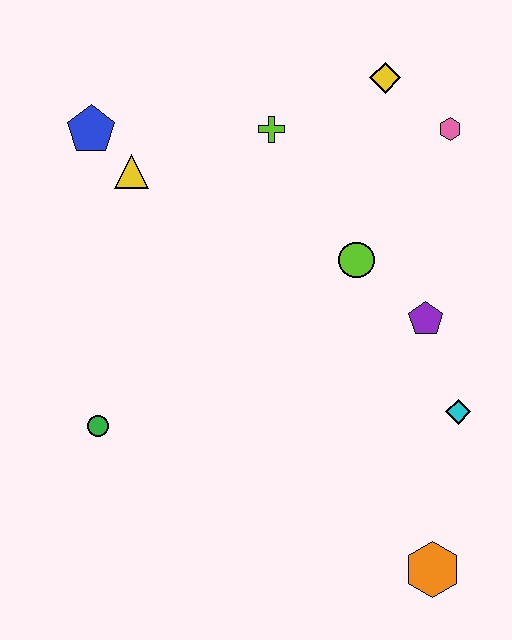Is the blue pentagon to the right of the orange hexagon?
No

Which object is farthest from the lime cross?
The orange hexagon is farthest from the lime cross.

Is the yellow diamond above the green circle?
Yes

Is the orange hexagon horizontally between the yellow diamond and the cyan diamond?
Yes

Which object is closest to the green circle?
The yellow triangle is closest to the green circle.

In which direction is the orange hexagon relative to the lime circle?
The orange hexagon is below the lime circle.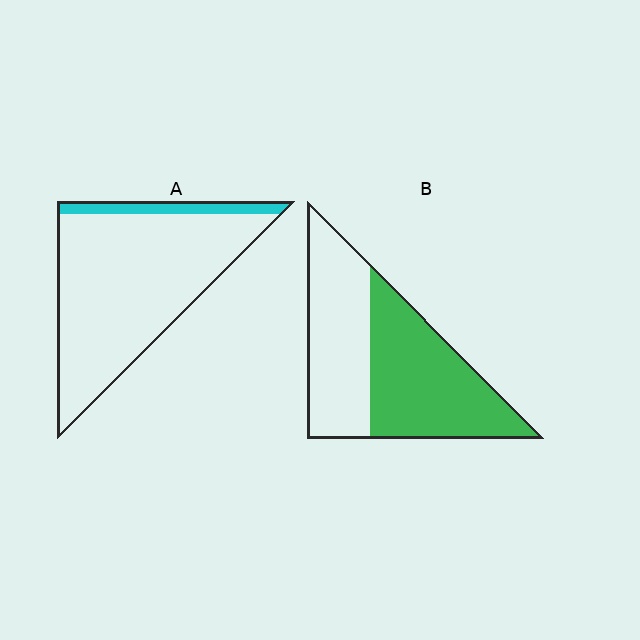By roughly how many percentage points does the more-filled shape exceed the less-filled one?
By roughly 45 percentage points (B over A).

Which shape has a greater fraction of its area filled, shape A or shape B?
Shape B.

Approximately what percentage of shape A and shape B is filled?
A is approximately 10% and B is approximately 55%.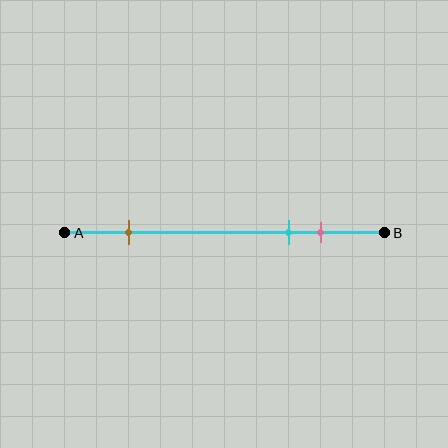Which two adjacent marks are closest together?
The cyan and pink marks are the closest adjacent pair.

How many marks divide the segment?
There are 3 marks dividing the segment.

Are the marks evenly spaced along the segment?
No, the marks are not evenly spaced.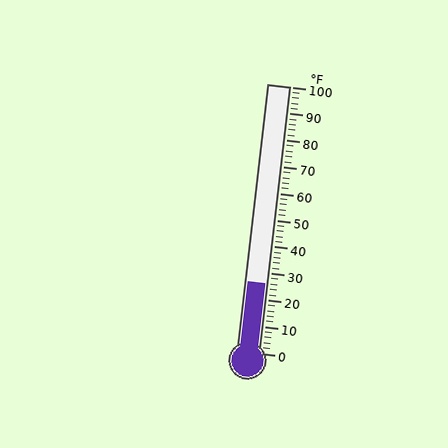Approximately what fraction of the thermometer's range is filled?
The thermometer is filled to approximately 25% of its range.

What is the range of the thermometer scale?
The thermometer scale ranges from 0°F to 100°F.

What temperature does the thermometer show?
The thermometer shows approximately 26°F.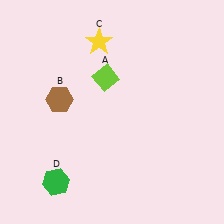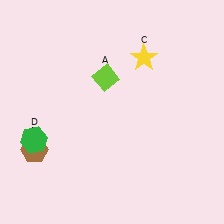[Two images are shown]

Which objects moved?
The objects that moved are: the brown hexagon (B), the yellow star (C), the green hexagon (D).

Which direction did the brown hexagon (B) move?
The brown hexagon (B) moved down.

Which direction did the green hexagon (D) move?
The green hexagon (D) moved up.